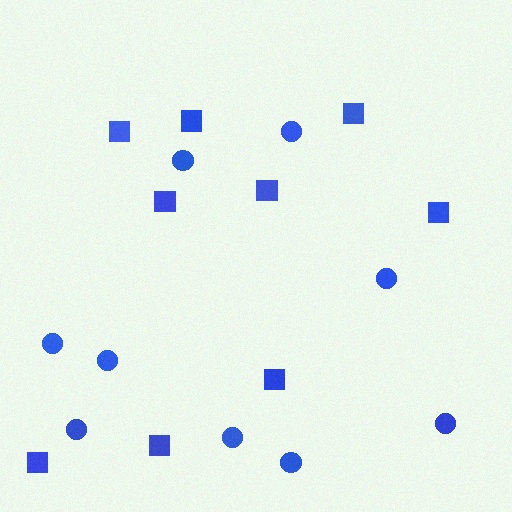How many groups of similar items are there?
There are 2 groups: one group of squares (9) and one group of circles (9).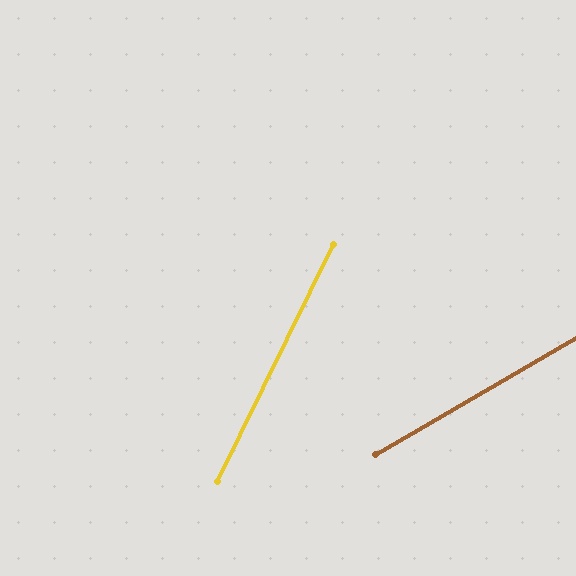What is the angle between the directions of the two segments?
Approximately 34 degrees.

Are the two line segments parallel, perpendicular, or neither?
Neither parallel nor perpendicular — they differ by about 34°.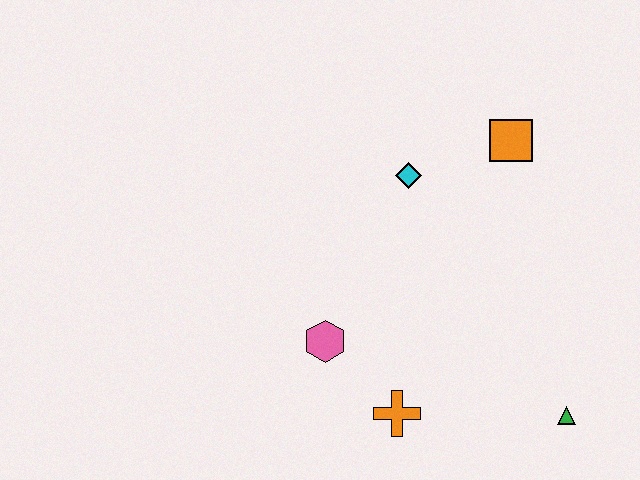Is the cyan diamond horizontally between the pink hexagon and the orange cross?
No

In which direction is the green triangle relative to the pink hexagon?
The green triangle is to the right of the pink hexagon.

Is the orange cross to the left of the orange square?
Yes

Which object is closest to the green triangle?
The orange cross is closest to the green triangle.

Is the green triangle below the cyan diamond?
Yes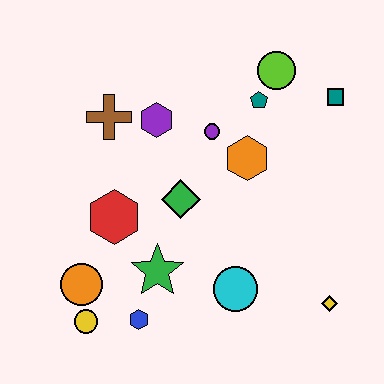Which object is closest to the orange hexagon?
The purple circle is closest to the orange hexagon.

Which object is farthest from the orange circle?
The teal square is farthest from the orange circle.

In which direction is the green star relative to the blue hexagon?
The green star is above the blue hexagon.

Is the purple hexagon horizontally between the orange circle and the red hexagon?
No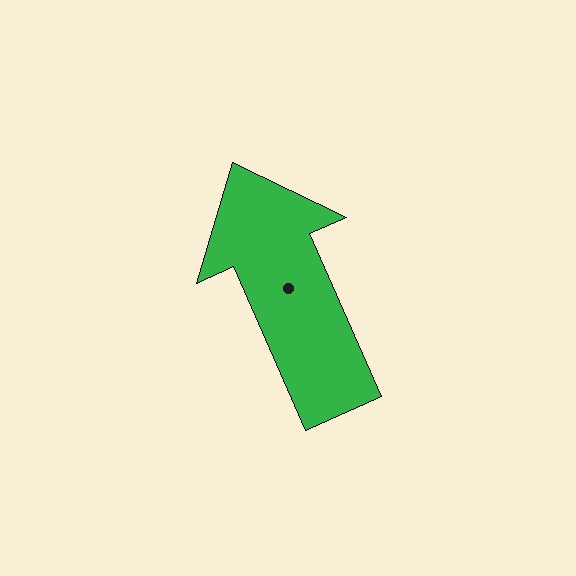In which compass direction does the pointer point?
Northwest.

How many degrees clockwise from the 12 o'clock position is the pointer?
Approximately 336 degrees.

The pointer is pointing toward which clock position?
Roughly 11 o'clock.